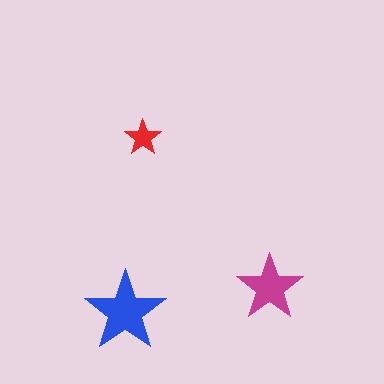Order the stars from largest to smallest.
the blue one, the magenta one, the red one.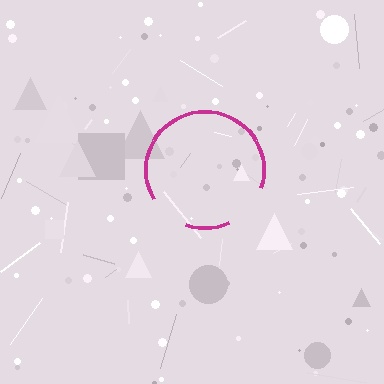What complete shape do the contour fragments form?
The contour fragments form a circle.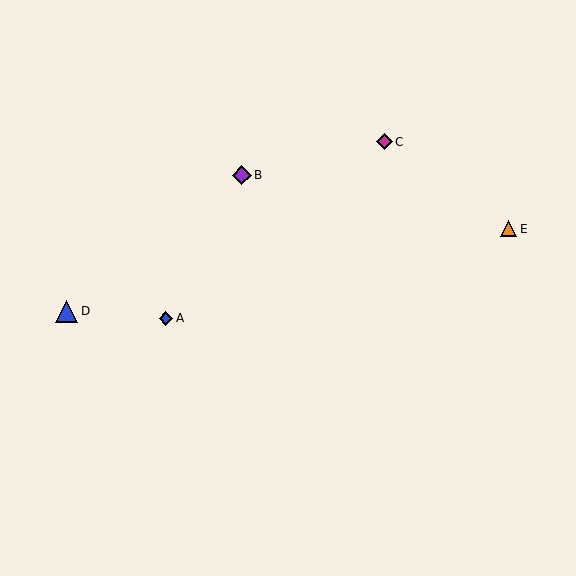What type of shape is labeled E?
Shape E is an orange triangle.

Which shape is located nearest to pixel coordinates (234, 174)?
The purple diamond (labeled B) at (242, 175) is nearest to that location.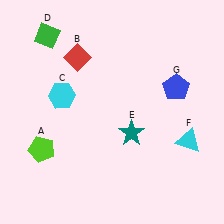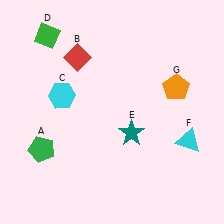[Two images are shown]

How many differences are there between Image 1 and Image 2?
There are 2 differences between the two images.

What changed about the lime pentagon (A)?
In Image 1, A is lime. In Image 2, it changed to green.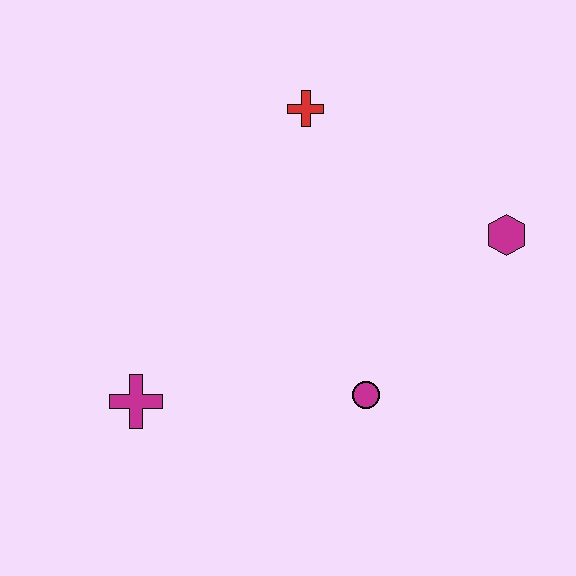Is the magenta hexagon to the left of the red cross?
No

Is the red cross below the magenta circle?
No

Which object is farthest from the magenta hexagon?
The magenta cross is farthest from the magenta hexagon.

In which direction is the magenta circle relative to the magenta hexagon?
The magenta circle is below the magenta hexagon.